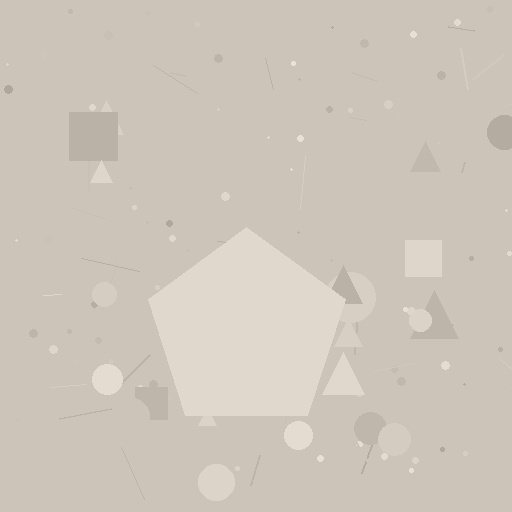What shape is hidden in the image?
A pentagon is hidden in the image.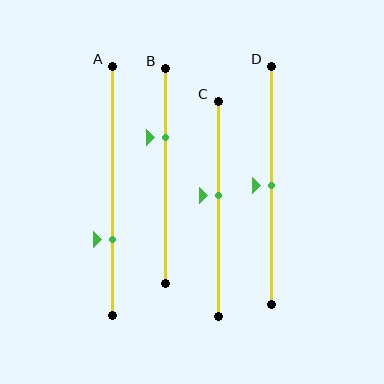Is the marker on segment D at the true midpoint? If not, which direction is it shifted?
Yes, the marker on segment D is at the true midpoint.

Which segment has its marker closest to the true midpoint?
Segment D has its marker closest to the true midpoint.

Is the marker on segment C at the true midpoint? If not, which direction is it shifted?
No, the marker on segment C is shifted upward by about 6% of the segment length.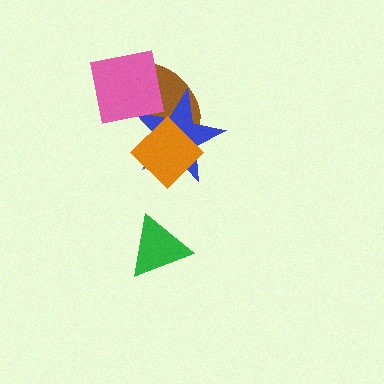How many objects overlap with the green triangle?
0 objects overlap with the green triangle.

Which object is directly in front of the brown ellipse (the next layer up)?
The blue star is directly in front of the brown ellipse.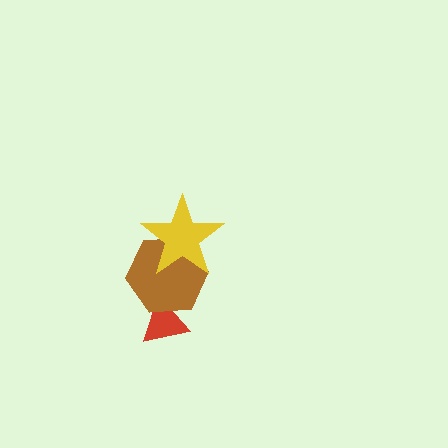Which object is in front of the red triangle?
The brown hexagon is in front of the red triangle.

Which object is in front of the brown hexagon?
The yellow star is in front of the brown hexagon.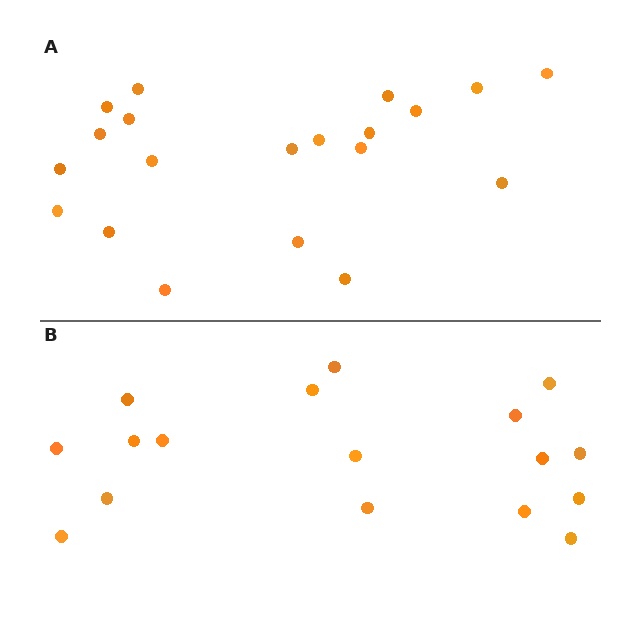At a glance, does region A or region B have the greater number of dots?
Region A (the top region) has more dots.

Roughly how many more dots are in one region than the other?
Region A has just a few more — roughly 2 or 3 more dots than region B.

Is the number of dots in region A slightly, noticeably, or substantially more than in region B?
Region A has only slightly more — the two regions are fairly close. The ratio is roughly 1.2 to 1.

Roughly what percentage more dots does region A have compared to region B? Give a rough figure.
About 20% more.